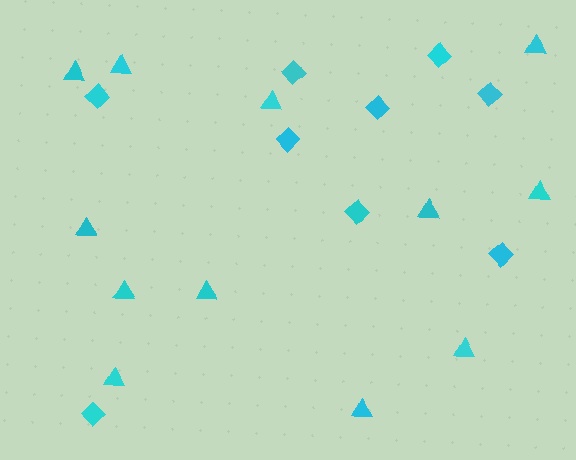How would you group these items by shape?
There are 2 groups: one group of triangles (12) and one group of diamonds (9).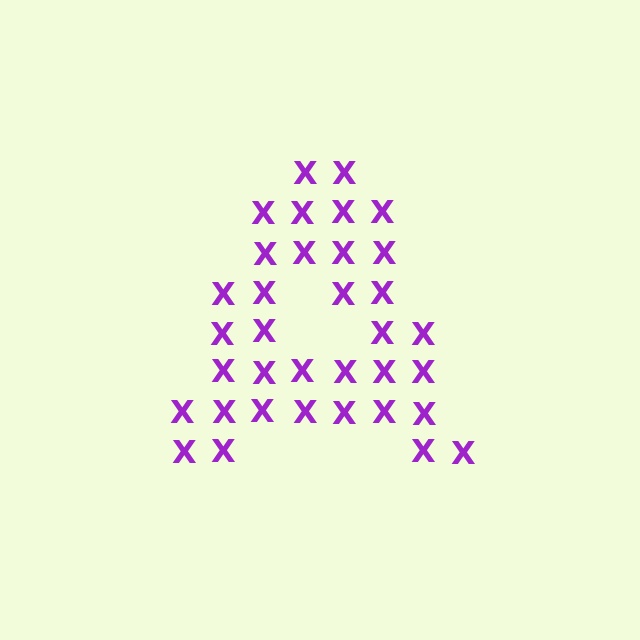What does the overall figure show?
The overall figure shows the letter A.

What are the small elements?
The small elements are letter X's.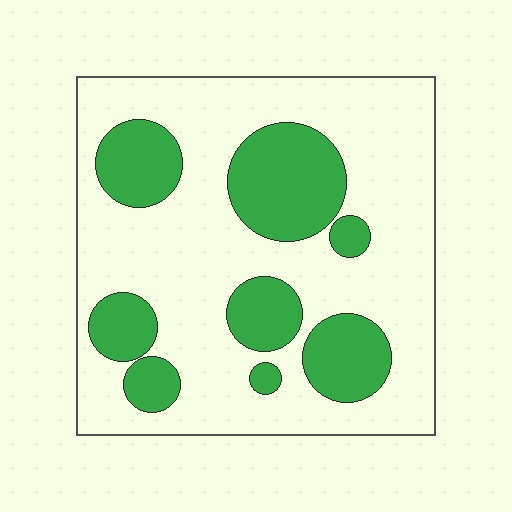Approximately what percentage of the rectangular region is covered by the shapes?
Approximately 30%.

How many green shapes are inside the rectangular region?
8.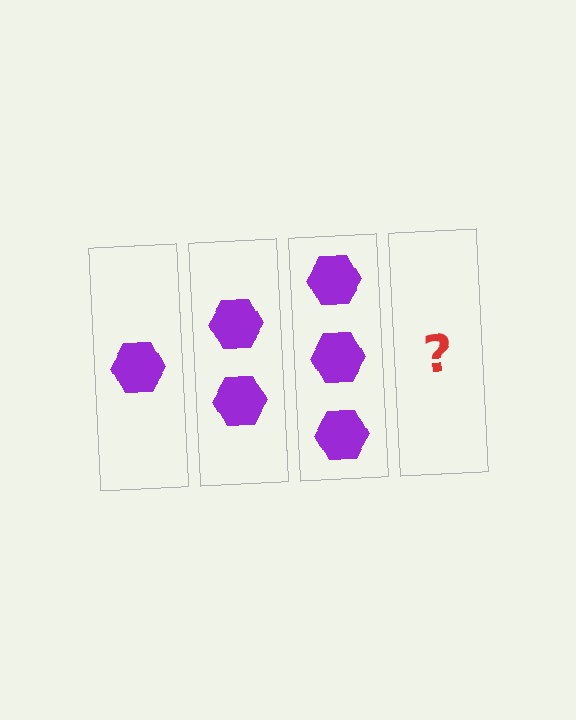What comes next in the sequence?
The next element should be 4 hexagons.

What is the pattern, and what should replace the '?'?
The pattern is that each step adds one more hexagon. The '?' should be 4 hexagons.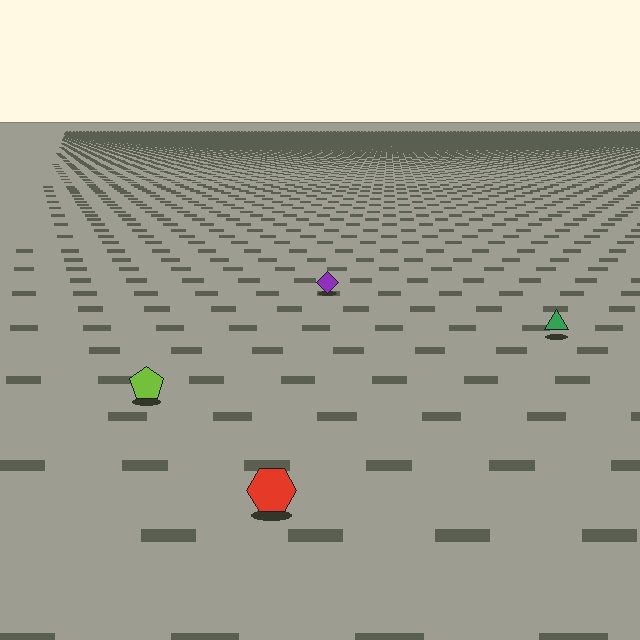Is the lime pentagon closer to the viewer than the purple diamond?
Yes. The lime pentagon is closer — you can tell from the texture gradient: the ground texture is coarser near it.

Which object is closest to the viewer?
The red hexagon is closest. The texture marks near it are larger and more spread out.